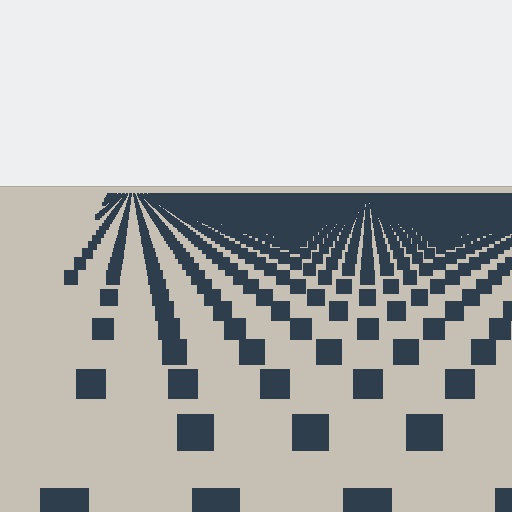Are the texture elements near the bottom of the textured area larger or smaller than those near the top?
Larger. Near the bottom, elements are closer to the viewer and appear at a bigger on-screen size.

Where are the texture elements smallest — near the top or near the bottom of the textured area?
Near the top.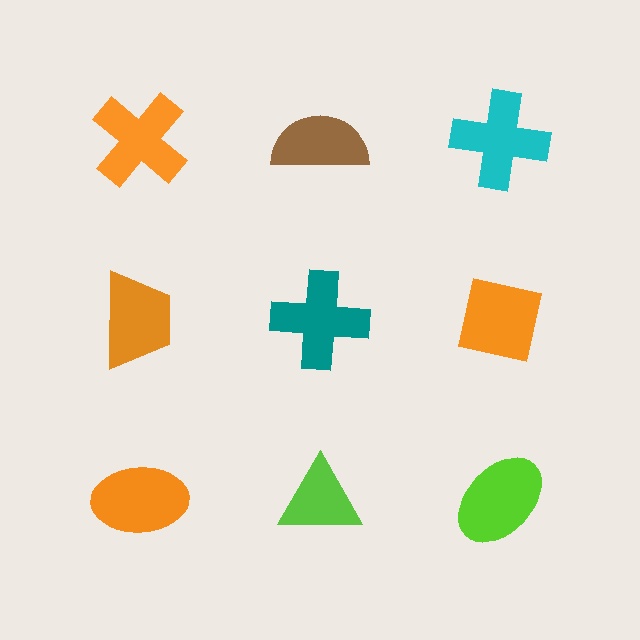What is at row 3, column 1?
An orange ellipse.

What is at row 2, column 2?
A teal cross.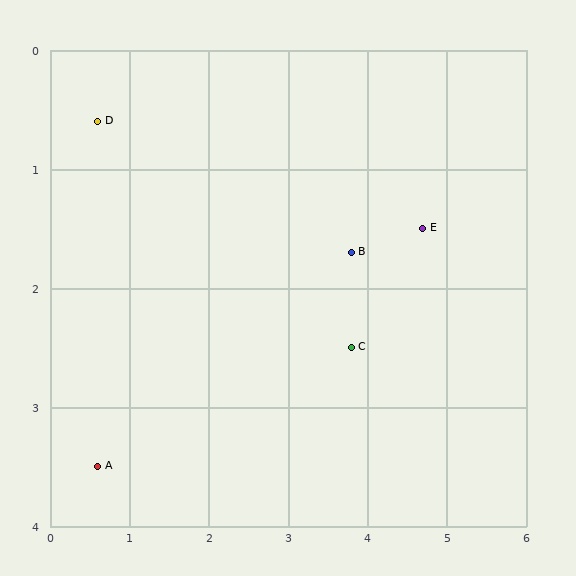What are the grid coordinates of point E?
Point E is at approximately (4.7, 1.5).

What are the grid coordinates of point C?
Point C is at approximately (3.8, 2.5).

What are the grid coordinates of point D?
Point D is at approximately (0.6, 0.6).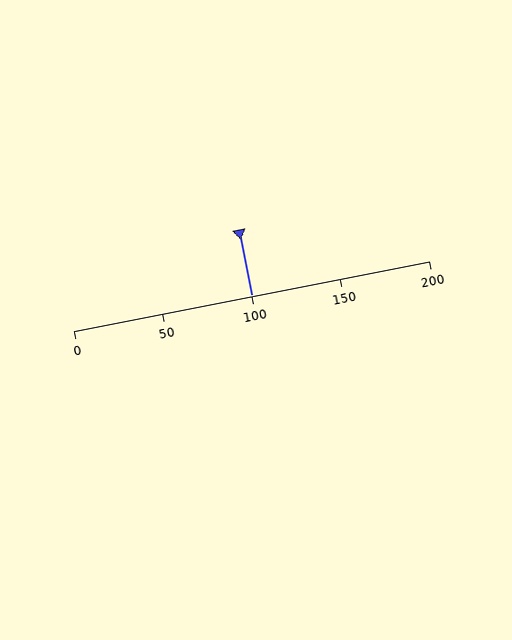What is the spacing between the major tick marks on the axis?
The major ticks are spaced 50 apart.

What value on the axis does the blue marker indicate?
The marker indicates approximately 100.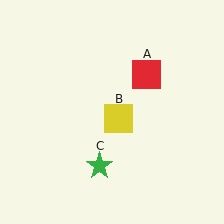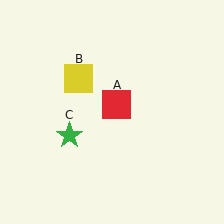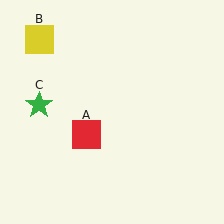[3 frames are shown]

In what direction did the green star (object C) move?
The green star (object C) moved up and to the left.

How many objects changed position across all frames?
3 objects changed position: red square (object A), yellow square (object B), green star (object C).